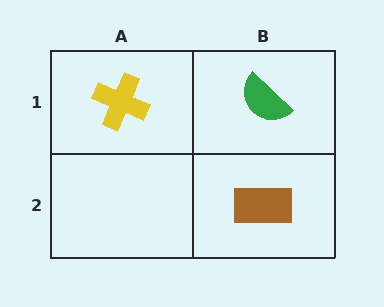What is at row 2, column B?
A brown rectangle.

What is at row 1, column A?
A yellow cross.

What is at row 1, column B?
A green semicircle.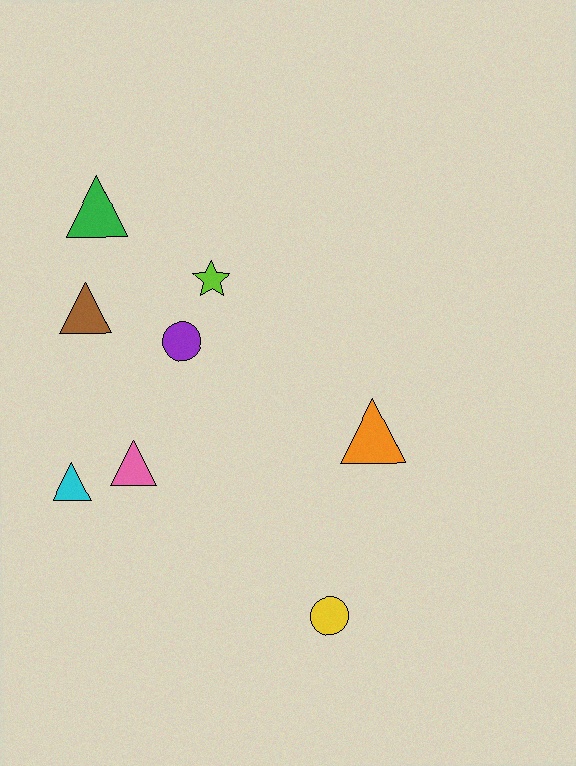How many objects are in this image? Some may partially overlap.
There are 8 objects.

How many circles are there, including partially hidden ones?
There are 2 circles.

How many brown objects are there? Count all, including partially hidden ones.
There is 1 brown object.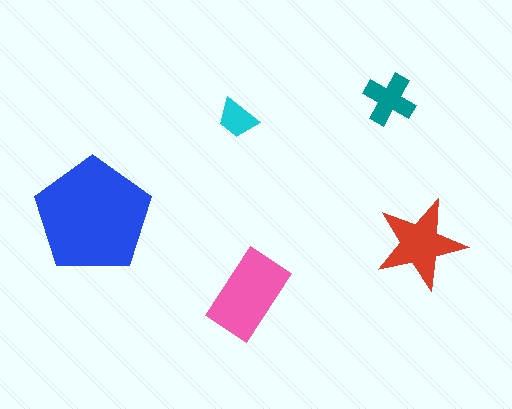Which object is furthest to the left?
The blue pentagon is leftmost.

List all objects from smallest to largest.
The cyan trapezoid, the teal cross, the red star, the pink rectangle, the blue pentagon.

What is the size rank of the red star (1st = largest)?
3rd.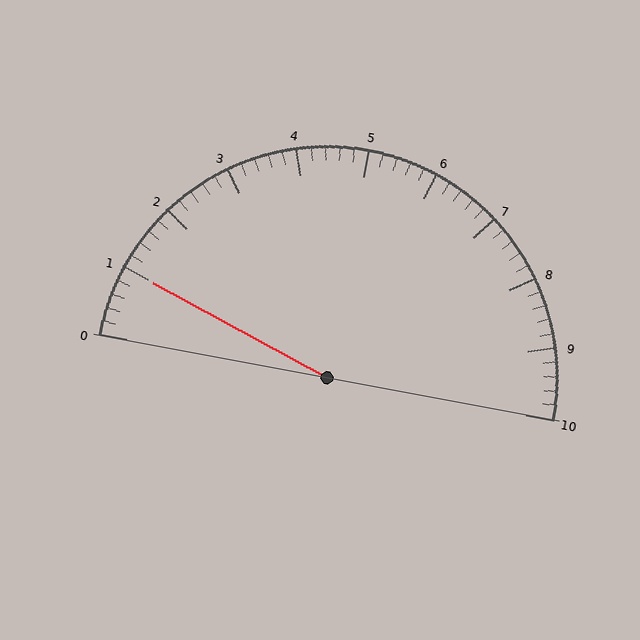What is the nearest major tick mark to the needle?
The nearest major tick mark is 1.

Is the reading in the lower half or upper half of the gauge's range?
The reading is in the lower half of the range (0 to 10).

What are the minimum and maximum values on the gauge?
The gauge ranges from 0 to 10.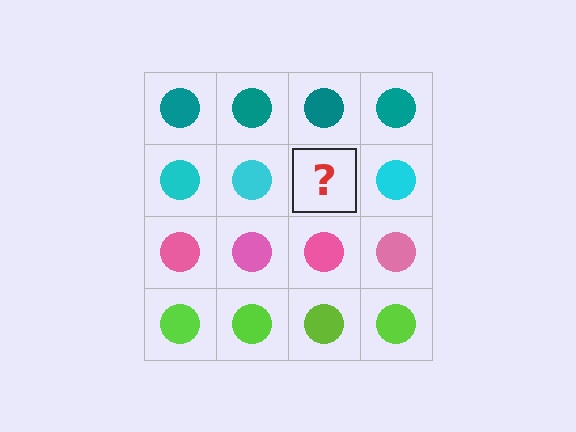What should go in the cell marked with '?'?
The missing cell should contain a cyan circle.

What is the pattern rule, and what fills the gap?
The rule is that each row has a consistent color. The gap should be filled with a cyan circle.